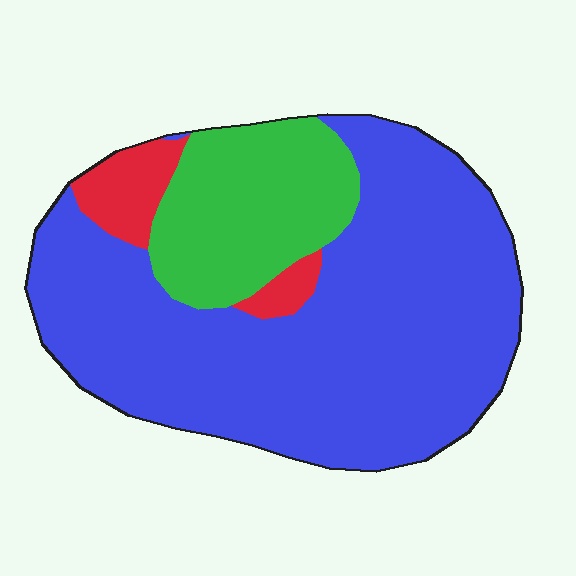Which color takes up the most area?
Blue, at roughly 70%.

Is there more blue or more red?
Blue.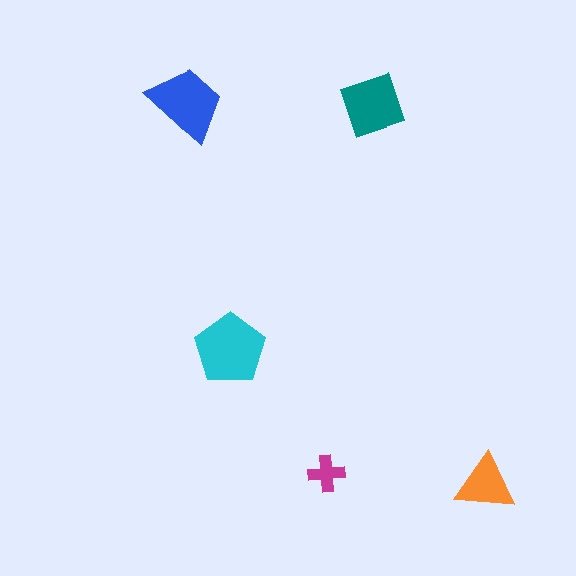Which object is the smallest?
The magenta cross.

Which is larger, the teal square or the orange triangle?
The teal square.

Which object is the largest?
The cyan pentagon.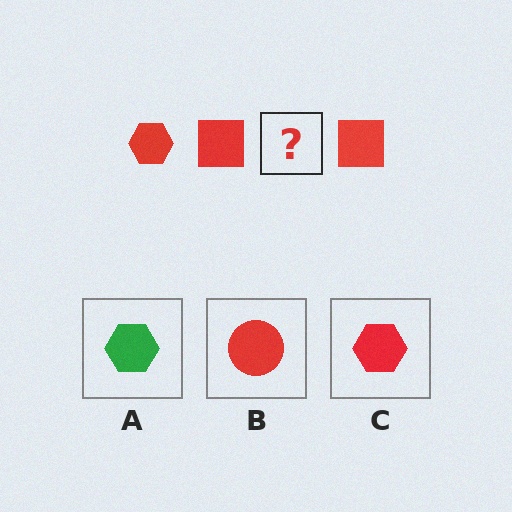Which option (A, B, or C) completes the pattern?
C.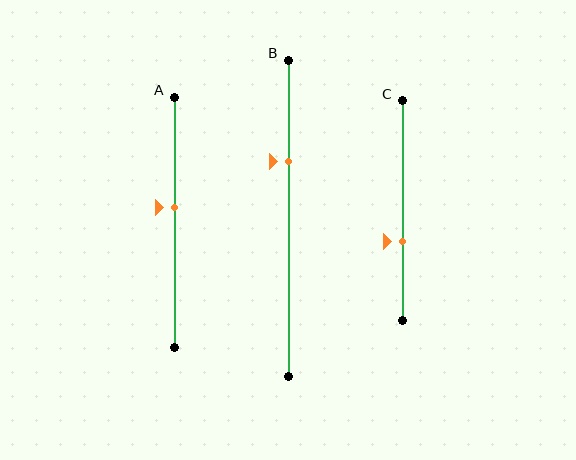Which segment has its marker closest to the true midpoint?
Segment A has its marker closest to the true midpoint.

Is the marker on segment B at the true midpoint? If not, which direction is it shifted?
No, the marker on segment B is shifted upward by about 18% of the segment length.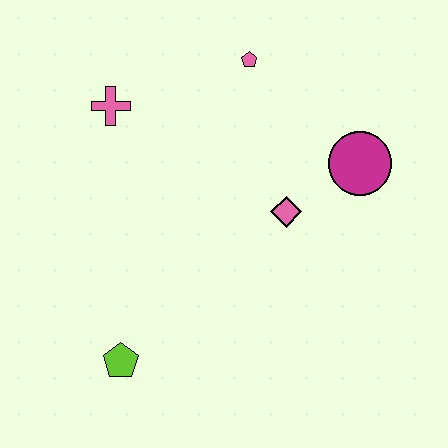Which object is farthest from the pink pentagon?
The lime pentagon is farthest from the pink pentagon.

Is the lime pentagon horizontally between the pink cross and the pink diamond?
Yes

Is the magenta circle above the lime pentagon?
Yes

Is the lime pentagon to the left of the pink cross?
No